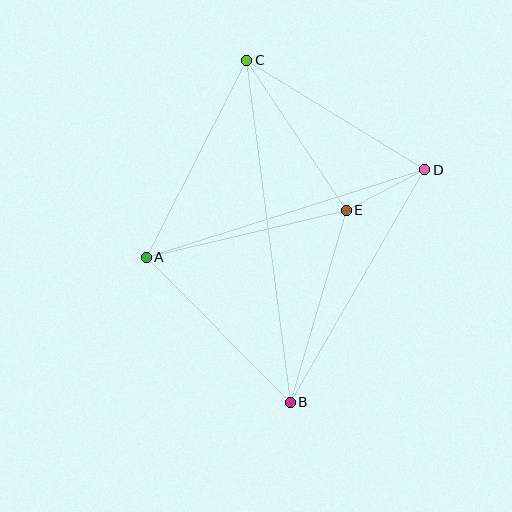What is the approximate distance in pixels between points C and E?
The distance between C and E is approximately 180 pixels.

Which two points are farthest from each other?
Points B and C are farthest from each other.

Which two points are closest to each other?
Points D and E are closest to each other.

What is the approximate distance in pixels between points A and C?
The distance between A and C is approximately 221 pixels.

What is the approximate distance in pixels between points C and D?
The distance between C and D is approximately 209 pixels.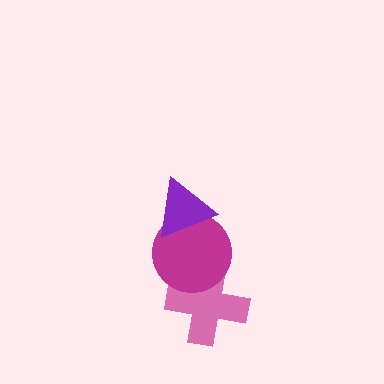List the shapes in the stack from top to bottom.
From top to bottom: the purple triangle, the magenta circle, the pink cross.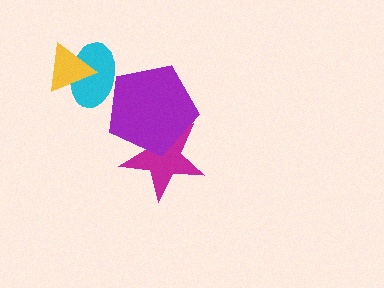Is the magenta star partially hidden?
Yes, it is partially covered by another shape.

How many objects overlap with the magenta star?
1 object overlaps with the magenta star.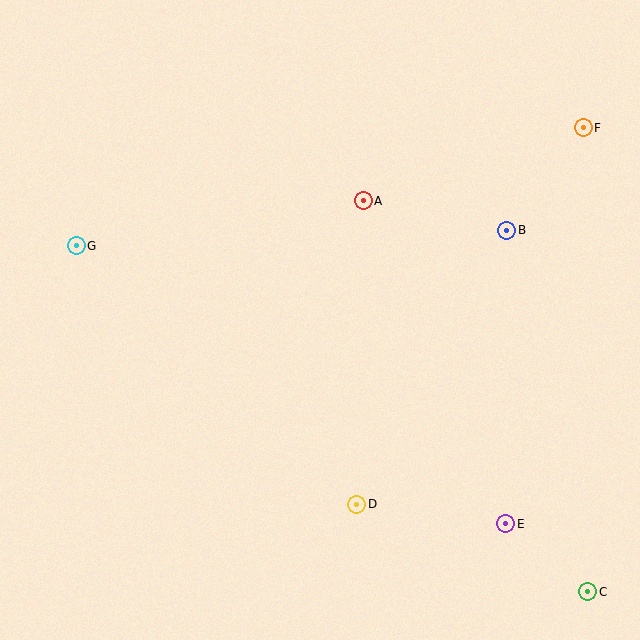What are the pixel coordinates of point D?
Point D is at (357, 504).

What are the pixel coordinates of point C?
Point C is at (588, 592).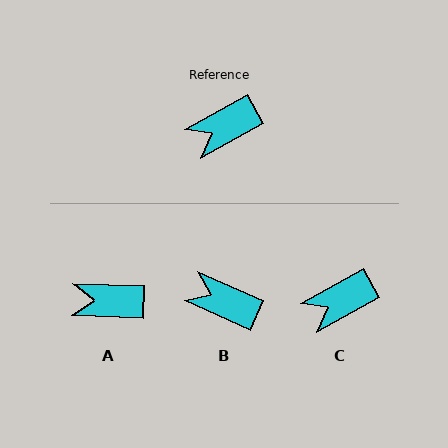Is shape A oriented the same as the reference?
No, it is off by about 31 degrees.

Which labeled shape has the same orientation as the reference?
C.